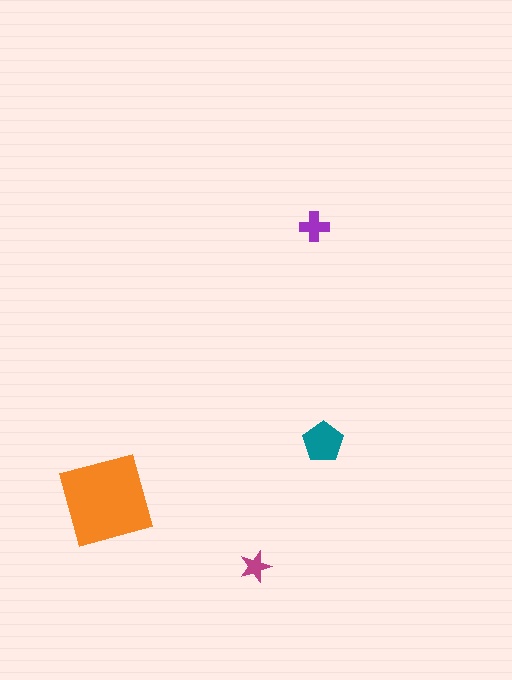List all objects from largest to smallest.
The orange diamond, the teal pentagon, the purple cross, the magenta star.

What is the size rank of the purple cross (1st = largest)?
3rd.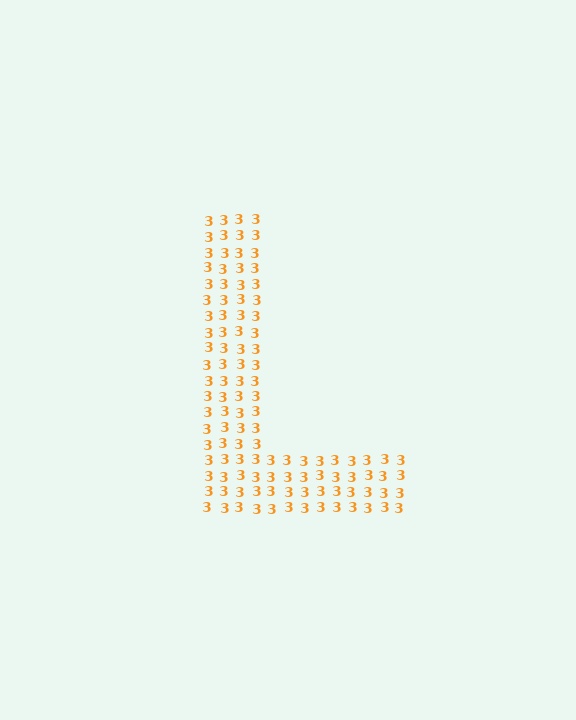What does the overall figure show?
The overall figure shows the letter L.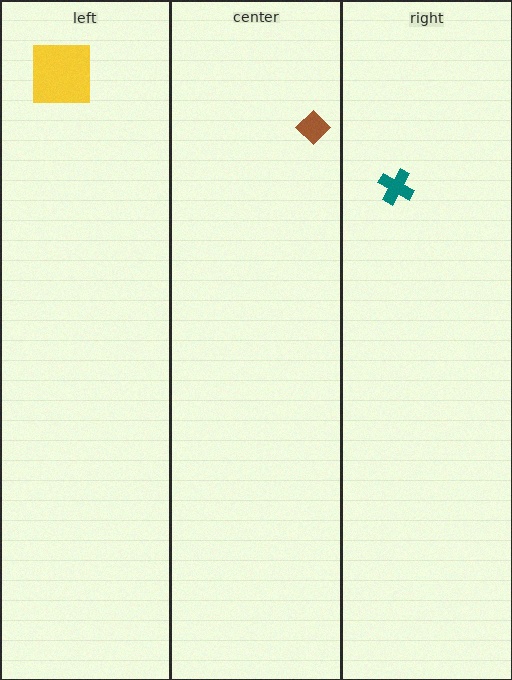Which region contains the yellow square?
The left region.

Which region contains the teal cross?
The right region.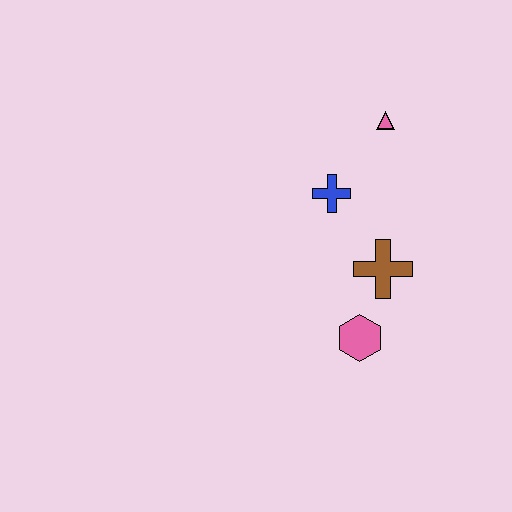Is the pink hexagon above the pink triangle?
No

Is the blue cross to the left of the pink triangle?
Yes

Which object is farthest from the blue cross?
The pink hexagon is farthest from the blue cross.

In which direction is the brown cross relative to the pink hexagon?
The brown cross is above the pink hexagon.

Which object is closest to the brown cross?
The pink hexagon is closest to the brown cross.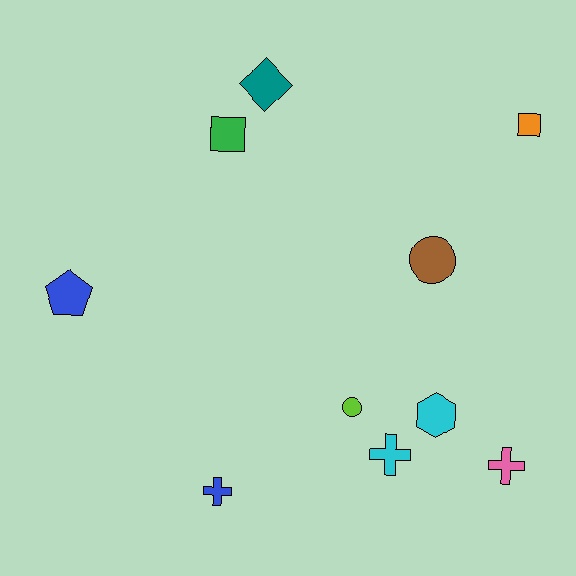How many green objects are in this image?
There is 1 green object.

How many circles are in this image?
There are 2 circles.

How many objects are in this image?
There are 10 objects.